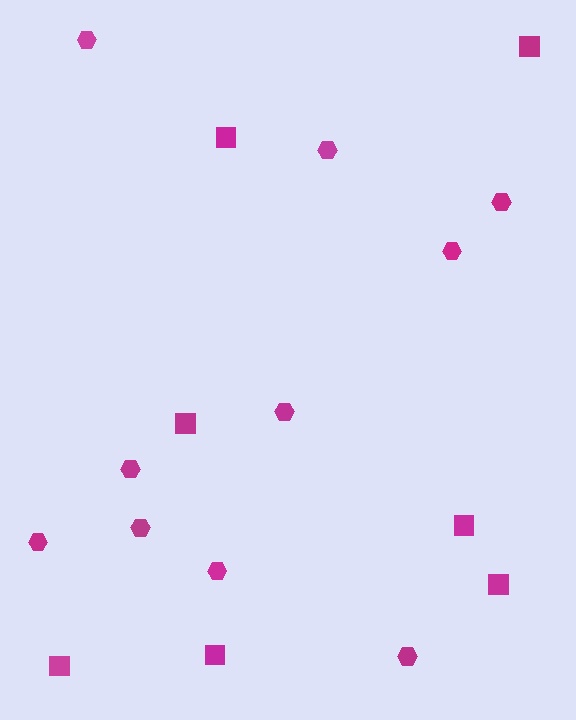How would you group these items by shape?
There are 2 groups: one group of hexagons (10) and one group of squares (7).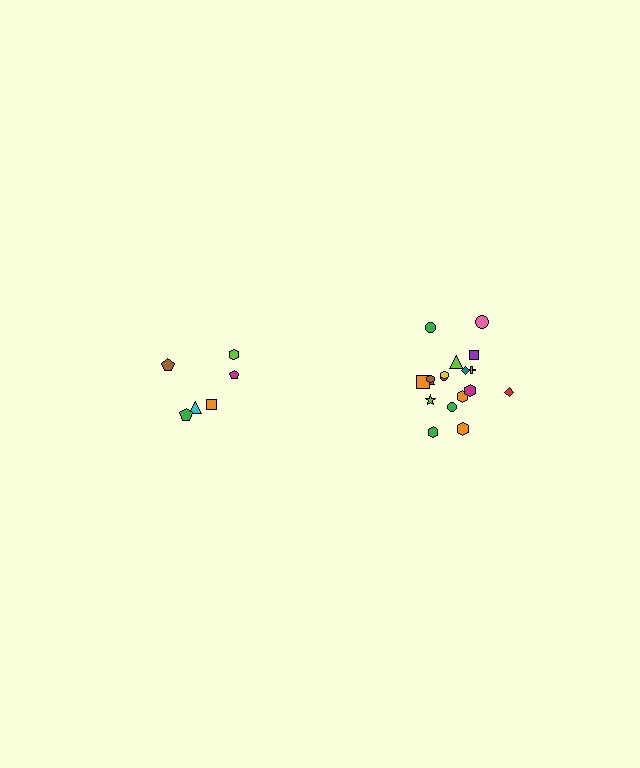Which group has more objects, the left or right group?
The right group.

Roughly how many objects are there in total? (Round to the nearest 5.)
Roughly 25 objects in total.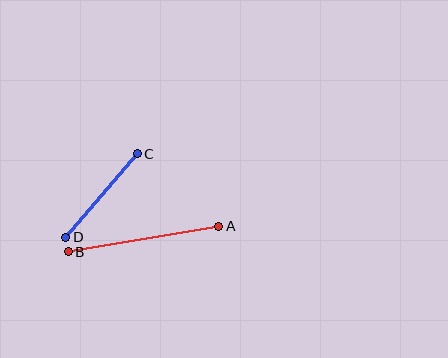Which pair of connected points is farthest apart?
Points A and B are farthest apart.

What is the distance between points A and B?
The distance is approximately 153 pixels.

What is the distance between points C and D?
The distance is approximately 110 pixels.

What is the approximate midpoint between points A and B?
The midpoint is at approximately (144, 239) pixels.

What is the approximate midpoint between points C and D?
The midpoint is at approximately (101, 196) pixels.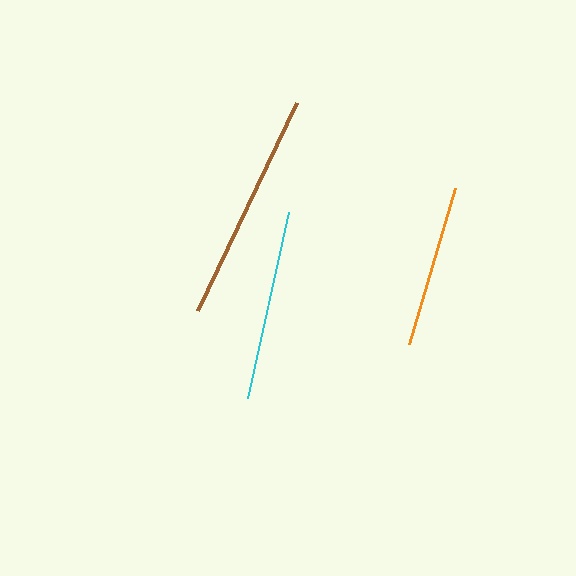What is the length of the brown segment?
The brown segment is approximately 230 pixels long.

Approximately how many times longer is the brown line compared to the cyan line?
The brown line is approximately 1.2 times the length of the cyan line.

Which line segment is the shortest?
The orange line is the shortest at approximately 163 pixels.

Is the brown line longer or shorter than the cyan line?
The brown line is longer than the cyan line.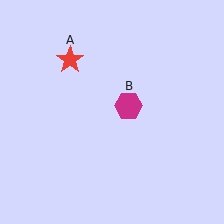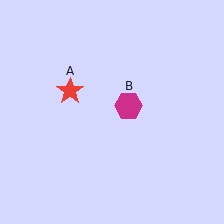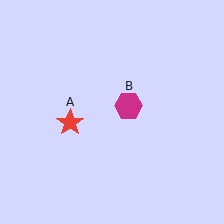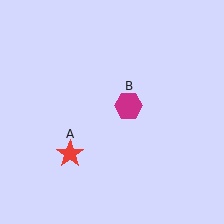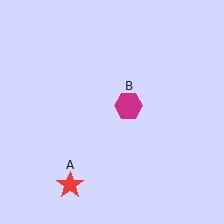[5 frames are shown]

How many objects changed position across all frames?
1 object changed position: red star (object A).